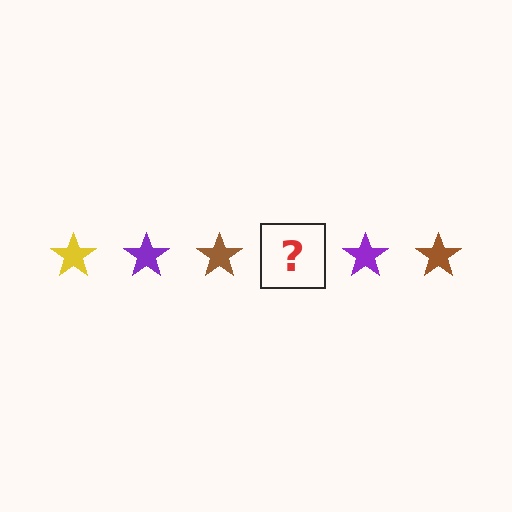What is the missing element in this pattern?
The missing element is a yellow star.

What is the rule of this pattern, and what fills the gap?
The rule is that the pattern cycles through yellow, purple, brown stars. The gap should be filled with a yellow star.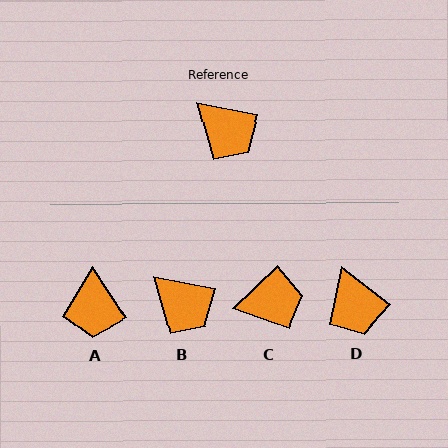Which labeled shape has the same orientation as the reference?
B.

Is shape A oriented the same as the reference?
No, it is off by about 47 degrees.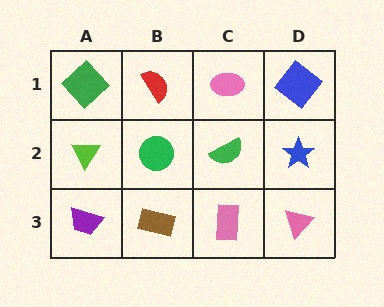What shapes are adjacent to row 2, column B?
A red semicircle (row 1, column B), a brown rectangle (row 3, column B), a lime triangle (row 2, column A), a green semicircle (row 2, column C).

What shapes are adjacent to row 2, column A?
A green diamond (row 1, column A), a purple trapezoid (row 3, column A), a green circle (row 2, column B).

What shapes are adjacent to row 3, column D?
A blue star (row 2, column D), a pink rectangle (row 3, column C).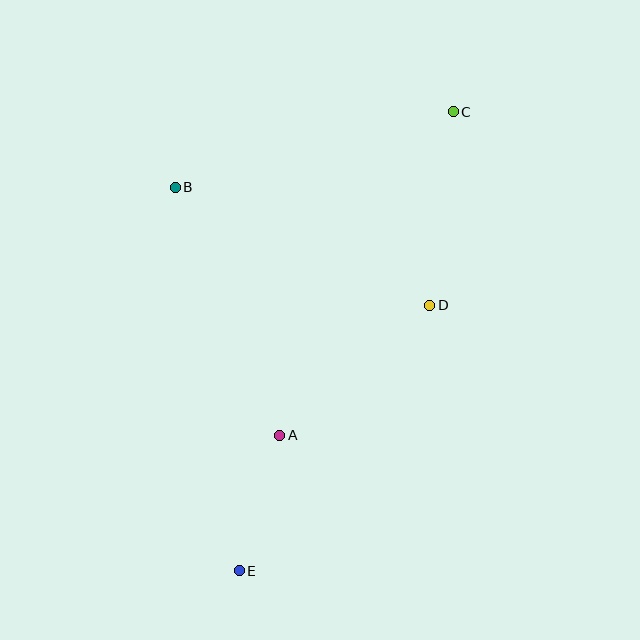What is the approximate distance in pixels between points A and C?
The distance between A and C is approximately 367 pixels.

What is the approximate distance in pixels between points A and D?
The distance between A and D is approximately 198 pixels.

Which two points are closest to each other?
Points A and E are closest to each other.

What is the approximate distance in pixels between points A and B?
The distance between A and B is approximately 269 pixels.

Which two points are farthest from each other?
Points C and E are farthest from each other.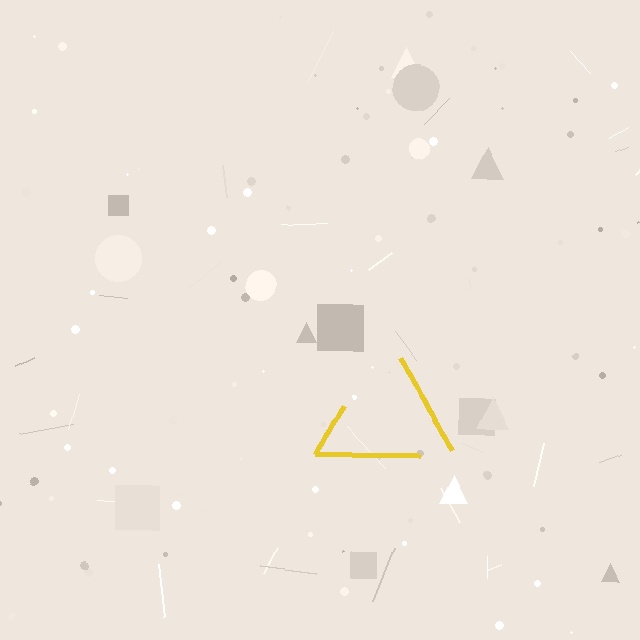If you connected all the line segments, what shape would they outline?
They would outline a triangle.